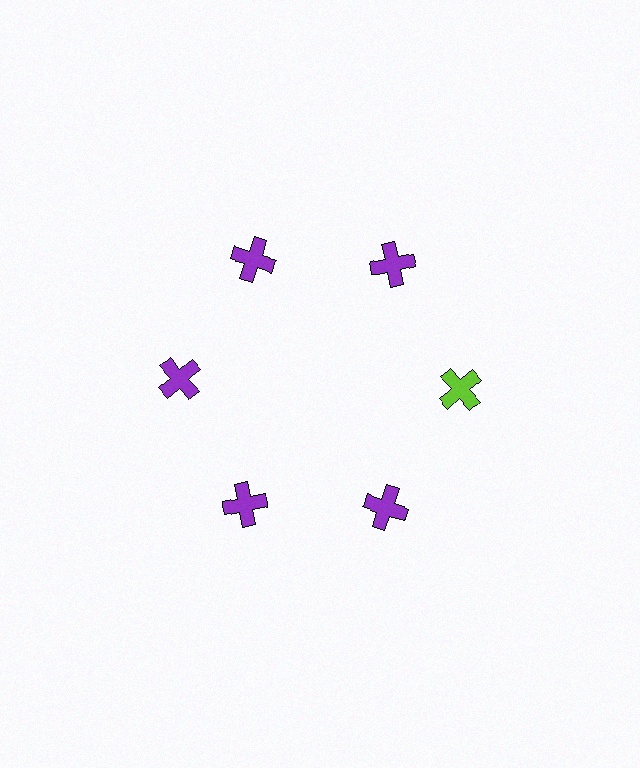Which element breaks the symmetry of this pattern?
The lime cross at roughly the 3 o'clock position breaks the symmetry. All other shapes are purple crosses.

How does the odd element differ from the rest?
It has a different color: lime instead of purple.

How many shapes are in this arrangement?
There are 6 shapes arranged in a ring pattern.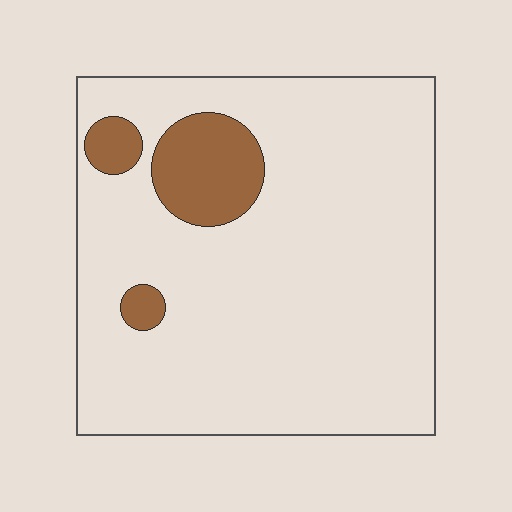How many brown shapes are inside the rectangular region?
3.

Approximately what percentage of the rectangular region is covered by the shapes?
Approximately 10%.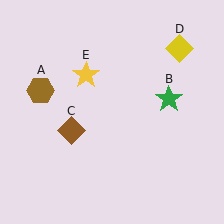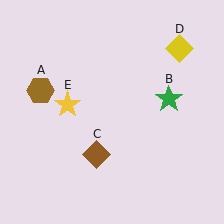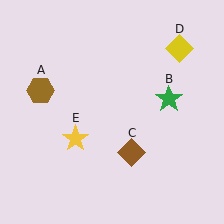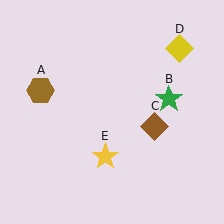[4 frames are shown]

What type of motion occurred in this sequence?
The brown diamond (object C), yellow star (object E) rotated counterclockwise around the center of the scene.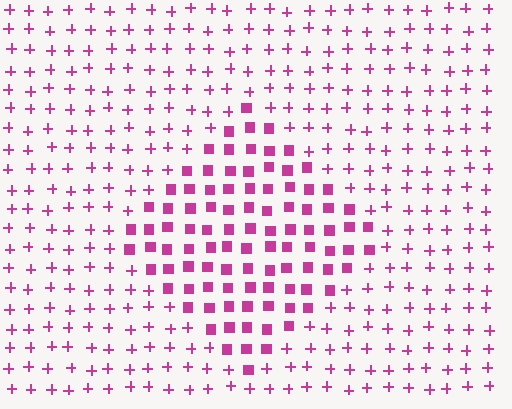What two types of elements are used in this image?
The image uses squares inside the diamond region and plus signs outside it.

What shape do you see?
I see a diamond.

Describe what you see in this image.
The image is filled with small magenta elements arranged in a uniform grid. A diamond-shaped region contains squares, while the surrounding area contains plus signs. The boundary is defined purely by the change in element shape.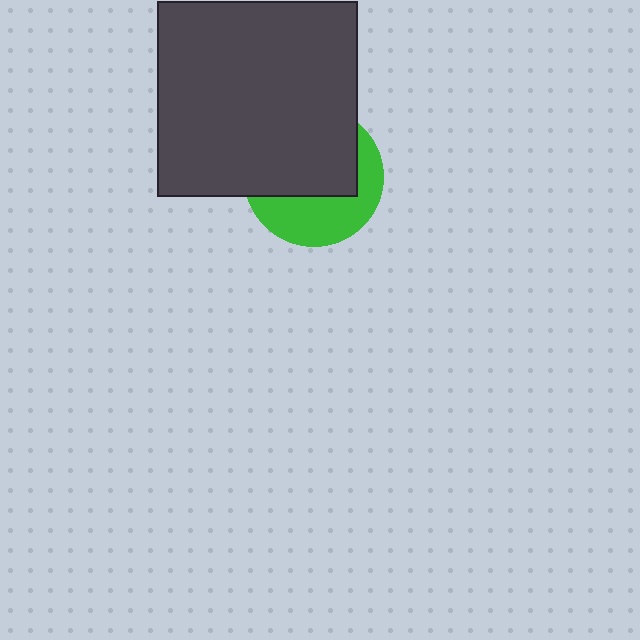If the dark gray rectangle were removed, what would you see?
You would see the complete green circle.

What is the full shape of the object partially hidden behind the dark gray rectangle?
The partially hidden object is a green circle.